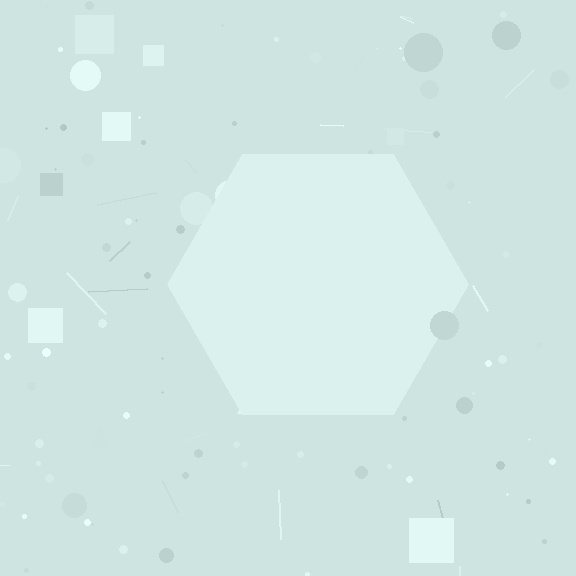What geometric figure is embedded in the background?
A hexagon is embedded in the background.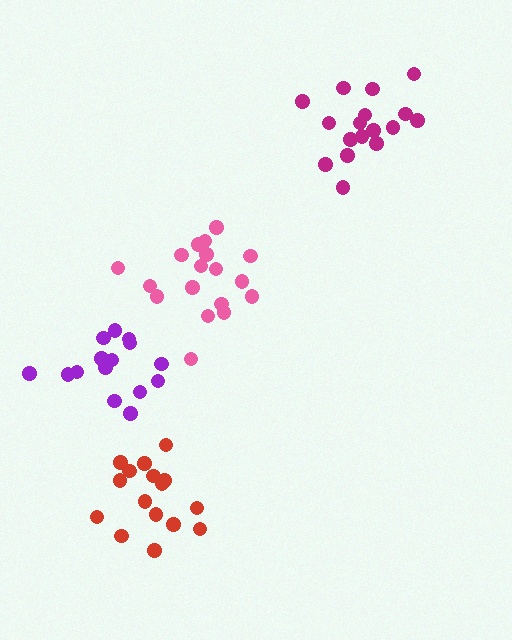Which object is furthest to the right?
The magenta cluster is rightmost.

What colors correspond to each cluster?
The clusters are colored: purple, magenta, pink, red.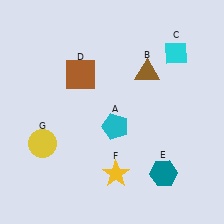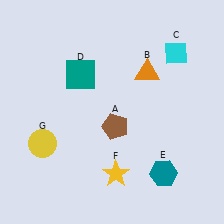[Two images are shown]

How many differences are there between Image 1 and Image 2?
There are 3 differences between the two images.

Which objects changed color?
A changed from cyan to brown. B changed from brown to orange. D changed from brown to teal.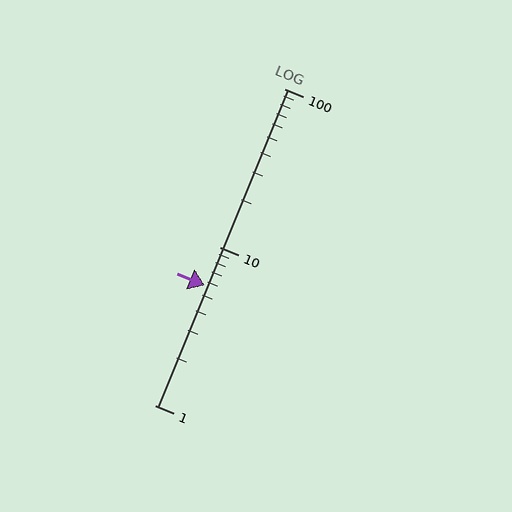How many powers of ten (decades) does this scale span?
The scale spans 2 decades, from 1 to 100.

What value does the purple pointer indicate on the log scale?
The pointer indicates approximately 5.7.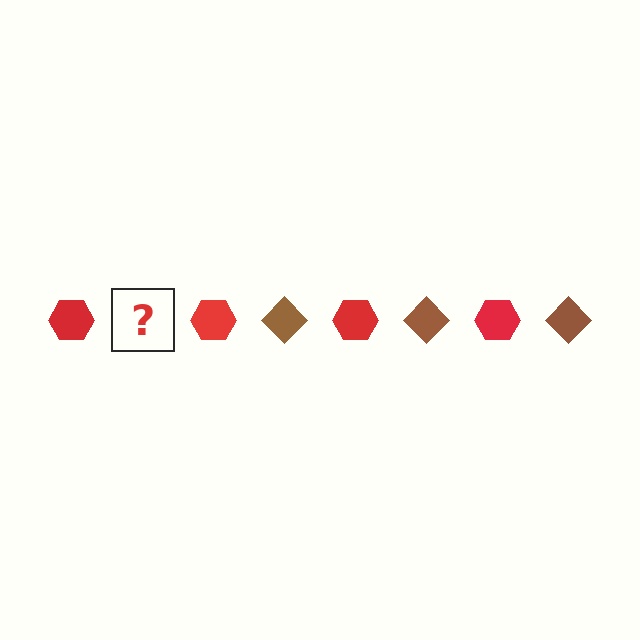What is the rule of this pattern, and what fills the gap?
The rule is that the pattern alternates between red hexagon and brown diamond. The gap should be filled with a brown diamond.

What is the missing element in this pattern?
The missing element is a brown diamond.